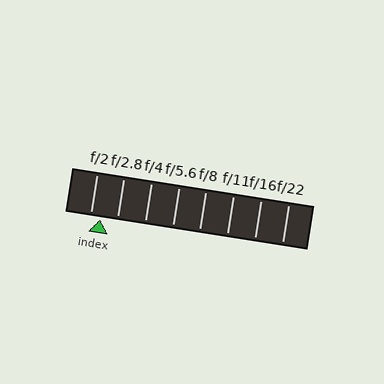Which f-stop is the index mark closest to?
The index mark is closest to f/2.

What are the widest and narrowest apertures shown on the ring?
The widest aperture shown is f/2 and the narrowest is f/22.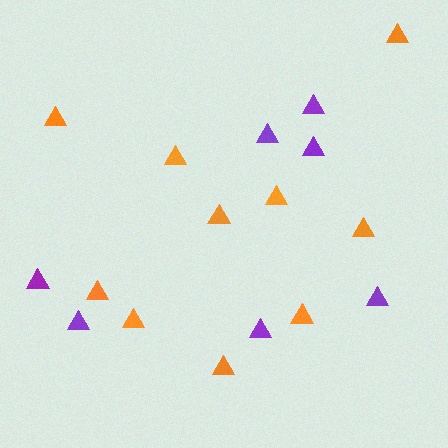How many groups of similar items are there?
There are 2 groups: one group of orange triangles (10) and one group of purple triangles (7).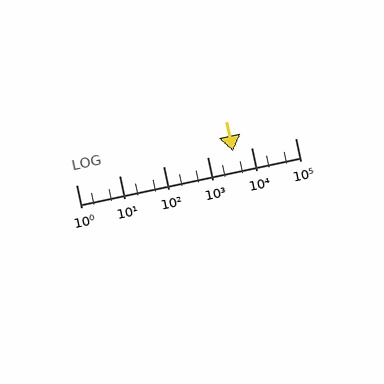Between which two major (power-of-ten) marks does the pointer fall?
The pointer is between 1000 and 10000.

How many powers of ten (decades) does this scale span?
The scale spans 5 decades, from 1 to 100000.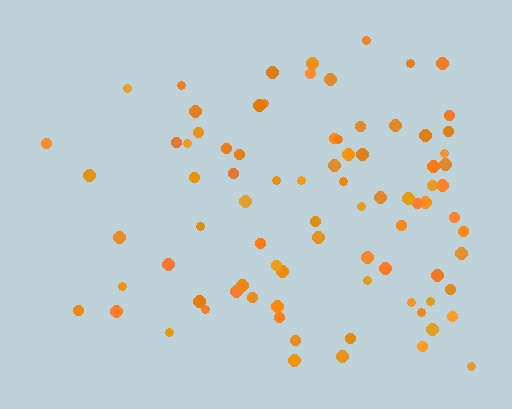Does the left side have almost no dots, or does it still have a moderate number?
Still a moderate number, just noticeably fewer than the right.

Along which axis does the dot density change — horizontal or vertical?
Horizontal.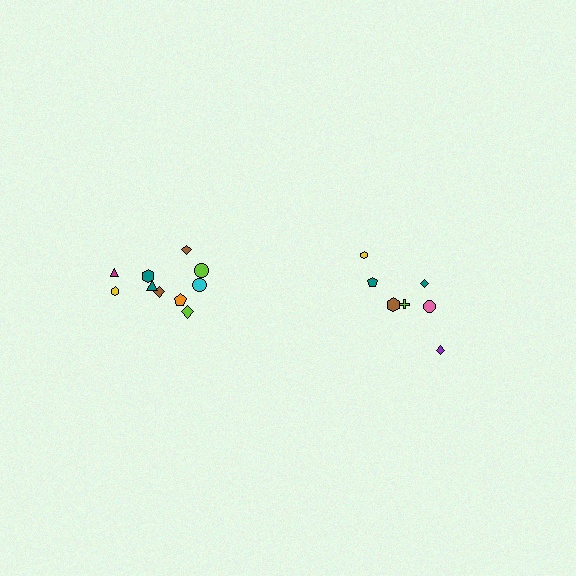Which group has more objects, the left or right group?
The left group.